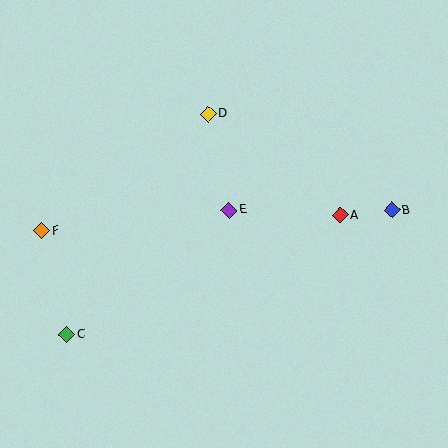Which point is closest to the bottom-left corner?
Point C is closest to the bottom-left corner.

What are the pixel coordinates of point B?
Point B is at (392, 210).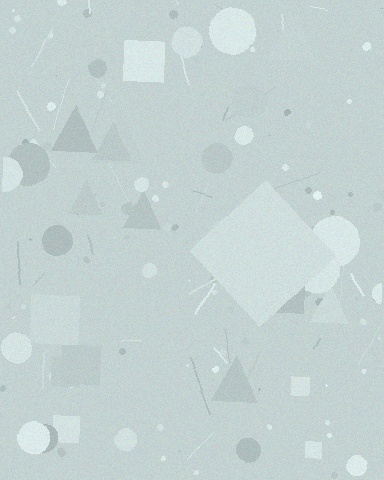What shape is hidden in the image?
A diamond is hidden in the image.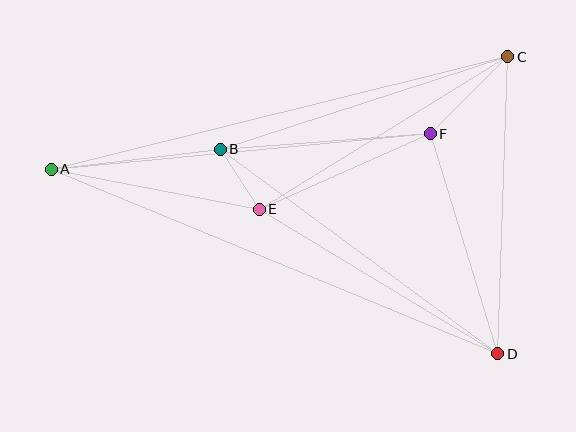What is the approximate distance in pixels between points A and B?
The distance between A and B is approximately 170 pixels.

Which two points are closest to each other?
Points B and E are closest to each other.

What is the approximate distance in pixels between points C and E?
The distance between C and E is approximately 292 pixels.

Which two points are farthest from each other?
Points A and D are farthest from each other.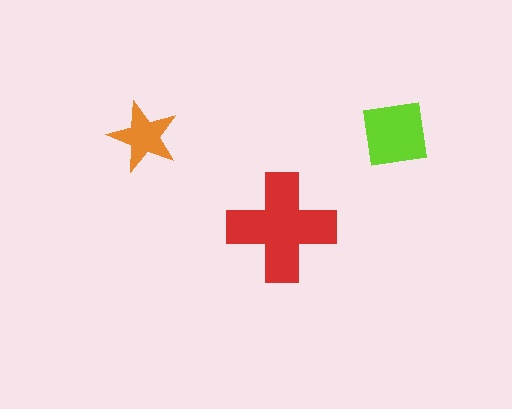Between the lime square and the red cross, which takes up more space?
The red cross.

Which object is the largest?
The red cross.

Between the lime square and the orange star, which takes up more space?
The lime square.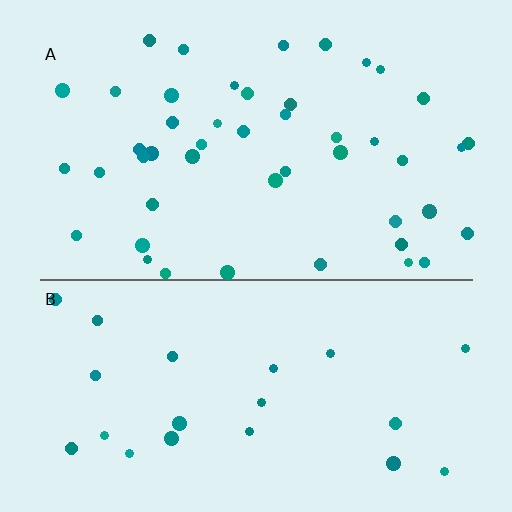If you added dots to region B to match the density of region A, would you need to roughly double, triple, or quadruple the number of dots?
Approximately double.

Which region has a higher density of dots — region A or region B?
A (the top).